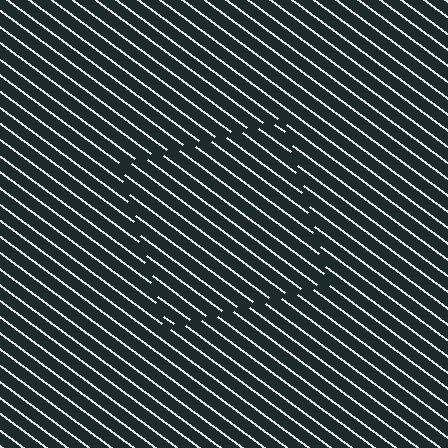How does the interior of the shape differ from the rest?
The interior of the shape contains the same grating, shifted by half a period — the contour is defined by the phase discontinuity where line-ends from the inner and outer gratings abut.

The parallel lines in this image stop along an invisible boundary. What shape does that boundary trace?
An illusory square. The interior of the shape contains the same grating, shifted by half a period — the contour is defined by the phase discontinuity where line-ends from the inner and outer gratings abut.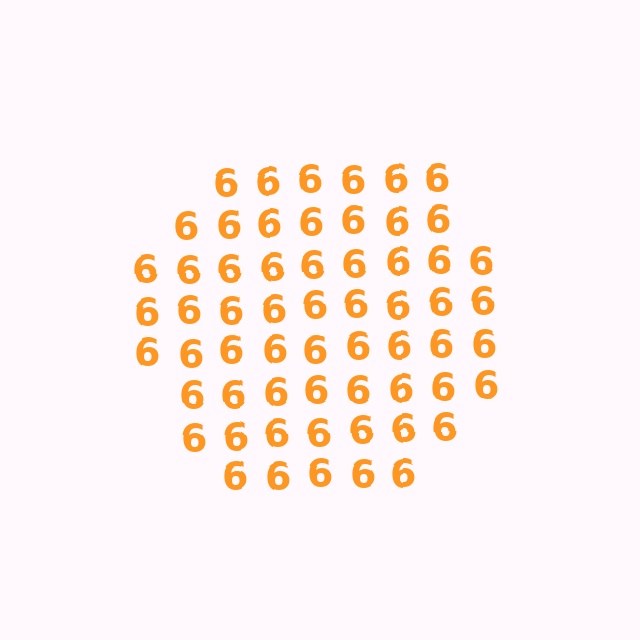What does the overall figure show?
The overall figure shows a hexagon.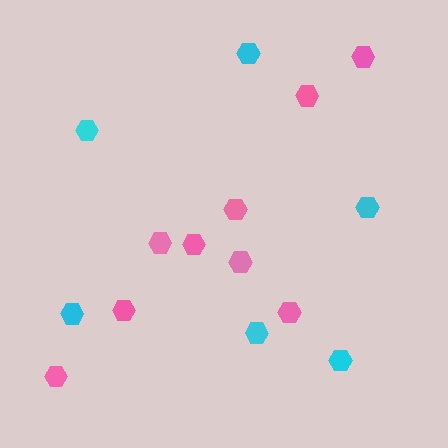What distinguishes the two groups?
There are 2 groups: one group of pink hexagons (9) and one group of cyan hexagons (6).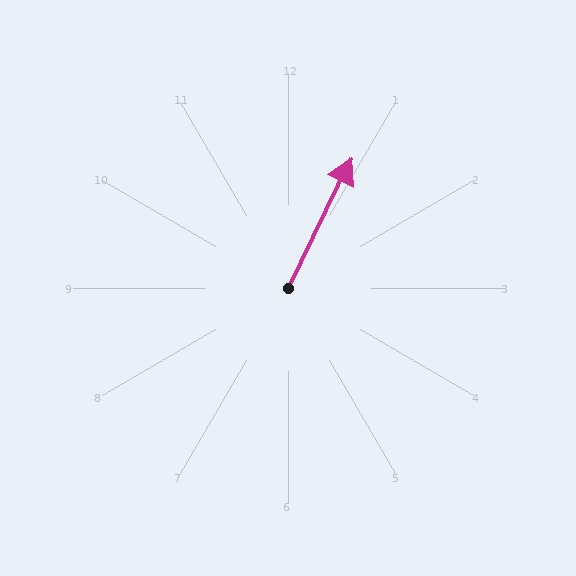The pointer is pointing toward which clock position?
Roughly 1 o'clock.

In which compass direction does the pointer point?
Northeast.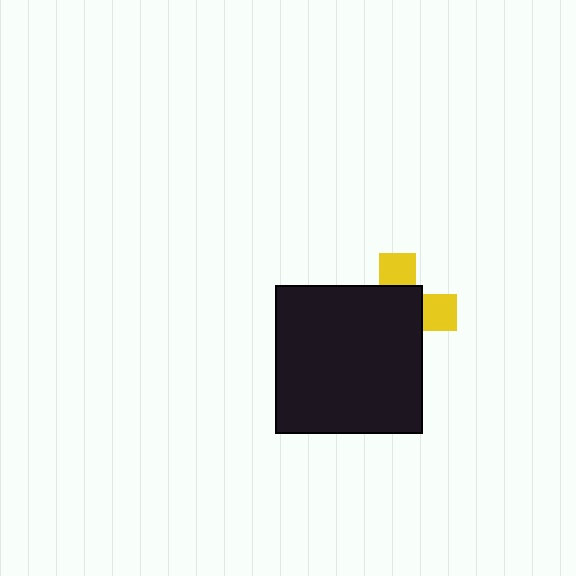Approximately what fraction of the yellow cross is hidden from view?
Roughly 67% of the yellow cross is hidden behind the black square.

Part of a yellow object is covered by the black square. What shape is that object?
It is a cross.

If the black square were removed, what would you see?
You would see the complete yellow cross.